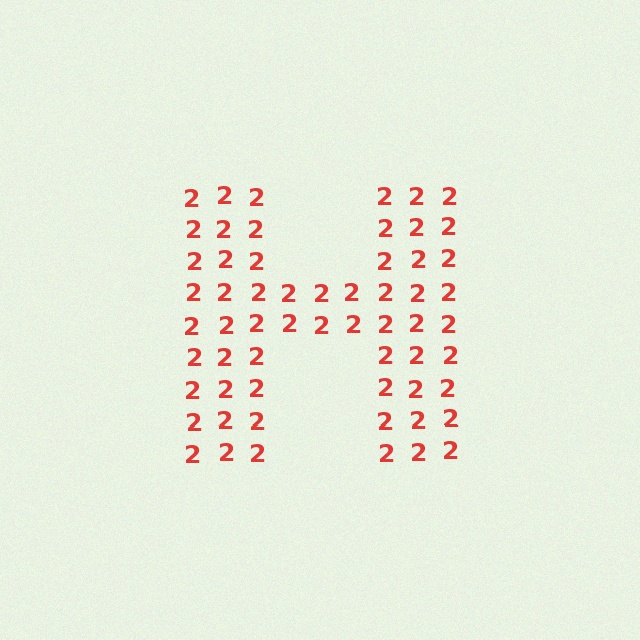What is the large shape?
The large shape is the letter H.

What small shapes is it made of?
It is made of small digit 2's.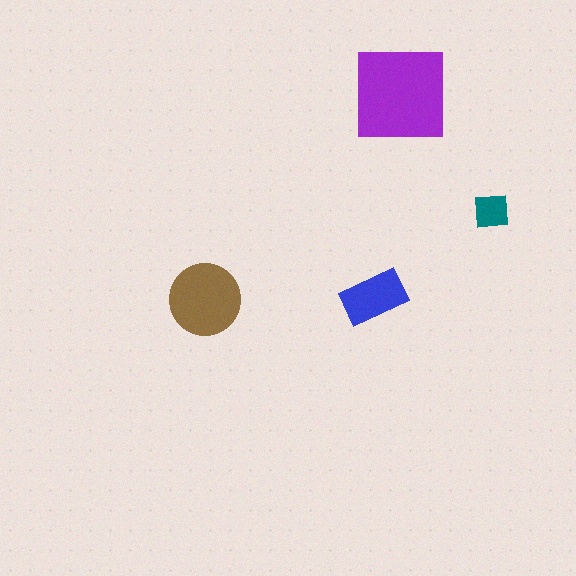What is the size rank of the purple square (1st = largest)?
1st.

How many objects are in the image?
There are 4 objects in the image.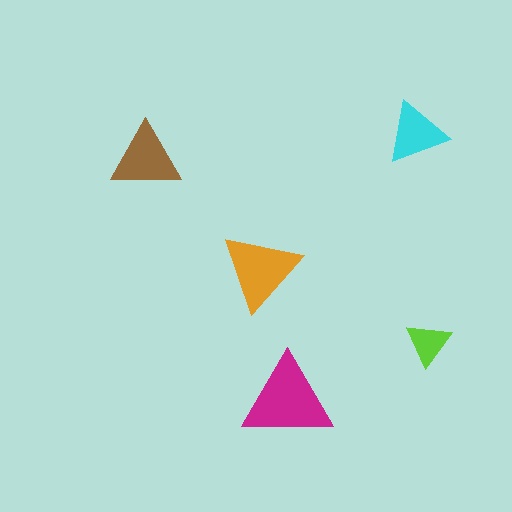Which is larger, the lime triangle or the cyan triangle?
The cyan one.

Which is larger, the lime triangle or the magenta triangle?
The magenta one.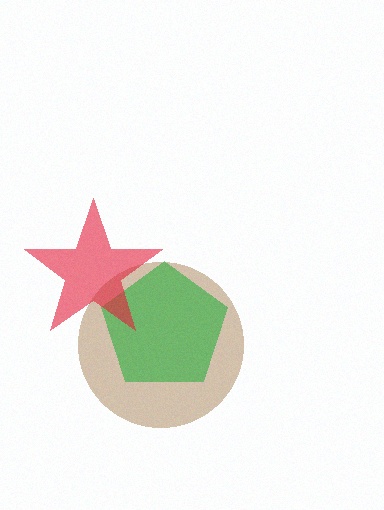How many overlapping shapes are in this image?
There are 3 overlapping shapes in the image.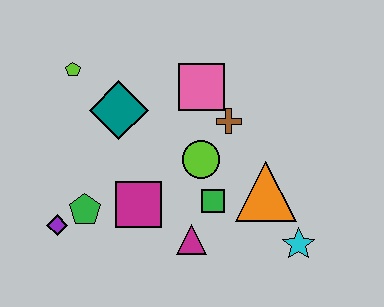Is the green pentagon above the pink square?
No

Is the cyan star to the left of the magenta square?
No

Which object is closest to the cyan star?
The orange triangle is closest to the cyan star.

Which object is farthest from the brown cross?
The purple diamond is farthest from the brown cross.